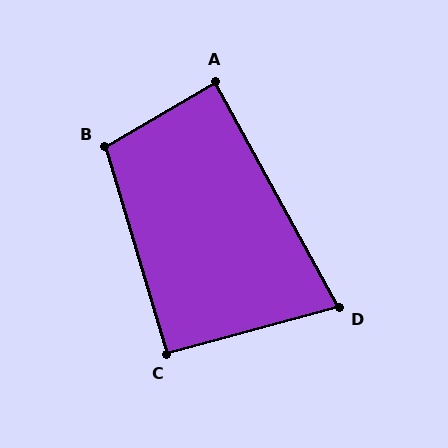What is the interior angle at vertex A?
Approximately 88 degrees (approximately right).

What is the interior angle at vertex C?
Approximately 92 degrees (approximately right).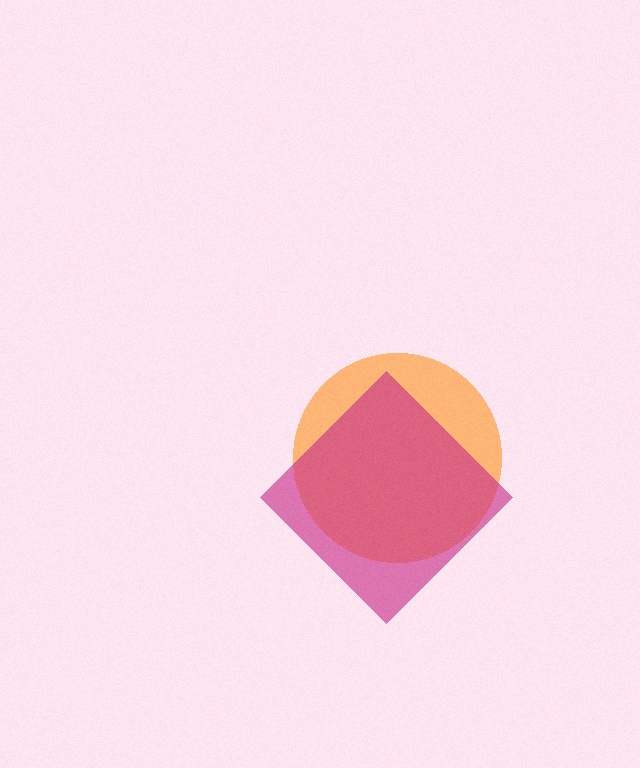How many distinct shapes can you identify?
There are 2 distinct shapes: an orange circle, a magenta diamond.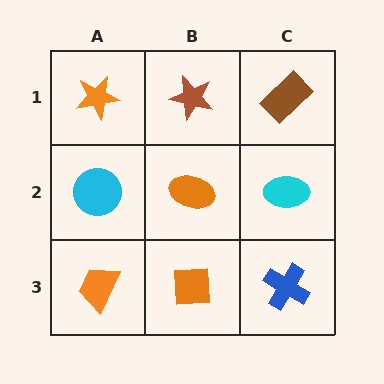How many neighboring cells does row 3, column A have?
2.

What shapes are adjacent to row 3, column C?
A cyan ellipse (row 2, column C), an orange square (row 3, column B).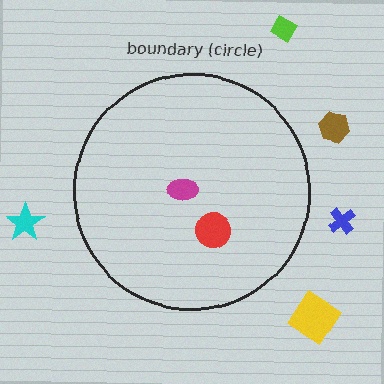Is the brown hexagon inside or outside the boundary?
Outside.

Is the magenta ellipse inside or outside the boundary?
Inside.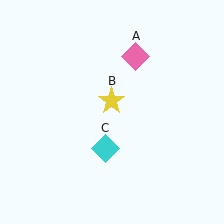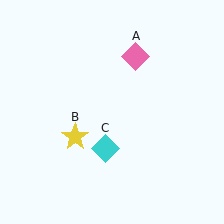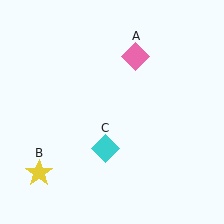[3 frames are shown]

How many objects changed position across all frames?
1 object changed position: yellow star (object B).